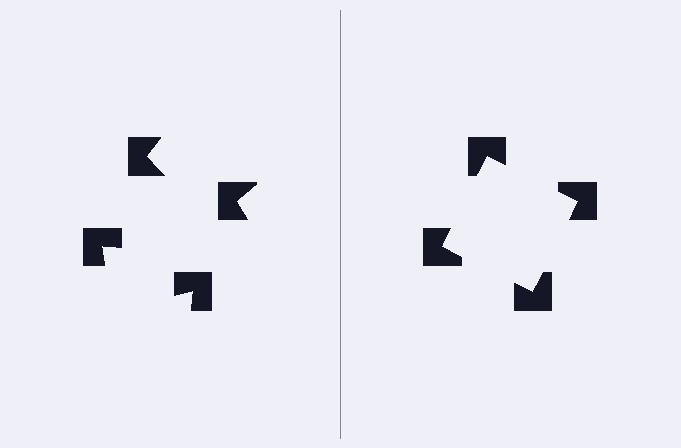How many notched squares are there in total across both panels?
8 — 4 on each side.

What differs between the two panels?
The notched squares are positioned identically on both sides; only the wedge orientations differ. On the right they align to a square; on the left they are misaligned.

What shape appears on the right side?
An illusory square.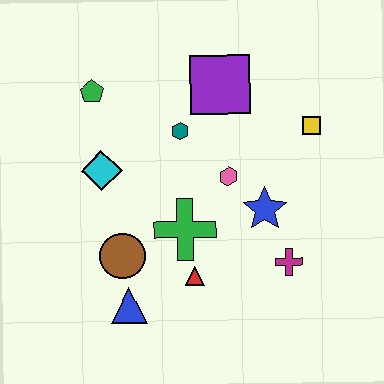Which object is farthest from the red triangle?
The green pentagon is farthest from the red triangle.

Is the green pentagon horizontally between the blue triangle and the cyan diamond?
No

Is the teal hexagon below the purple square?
Yes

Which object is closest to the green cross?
The red triangle is closest to the green cross.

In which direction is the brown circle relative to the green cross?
The brown circle is to the left of the green cross.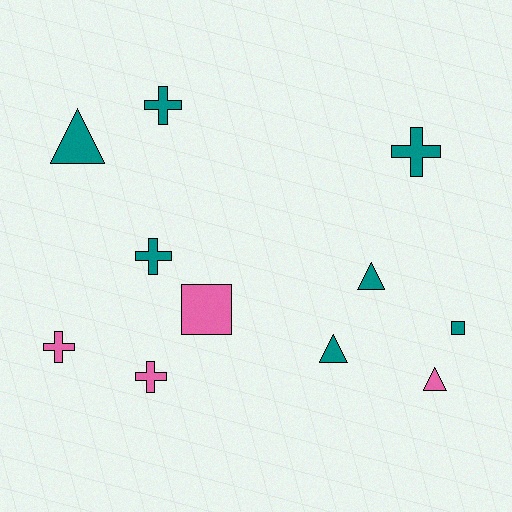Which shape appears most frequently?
Cross, with 5 objects.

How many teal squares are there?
There is 1 teal square.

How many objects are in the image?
There are 11 objects.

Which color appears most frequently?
Teal, with 7 objects.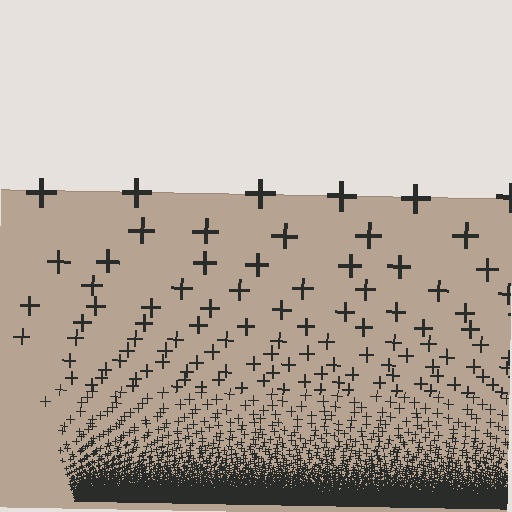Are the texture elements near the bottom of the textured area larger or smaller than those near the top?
Smaller. The gradient is inverted — elements near the bottom are smaller and denser.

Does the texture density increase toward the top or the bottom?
Density increases toward the bottom.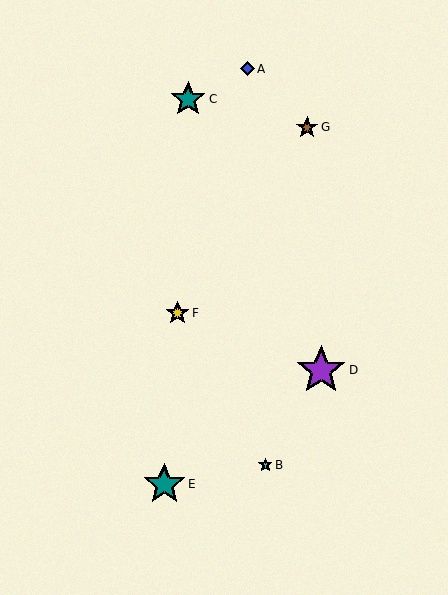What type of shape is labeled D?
Shape D is a purple star.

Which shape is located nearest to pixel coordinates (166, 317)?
The yellow star (labeled F) at (178, 313) is nearest to that location.